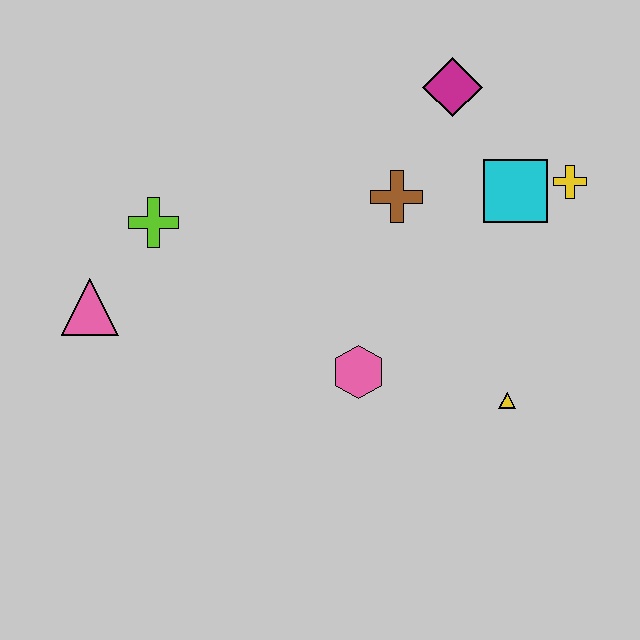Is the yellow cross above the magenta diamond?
No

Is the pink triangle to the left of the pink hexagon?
Yes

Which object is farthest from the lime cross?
The yellow cross is farthest from the lime cross.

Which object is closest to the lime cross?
The pink triangle is closest to the lime cross.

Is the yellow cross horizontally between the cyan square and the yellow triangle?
No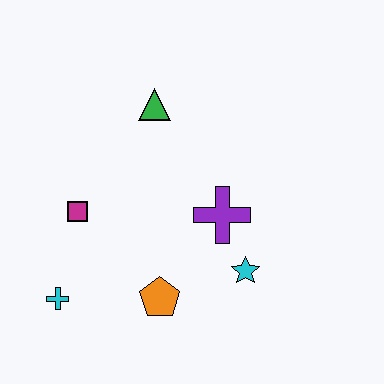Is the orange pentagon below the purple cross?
Yes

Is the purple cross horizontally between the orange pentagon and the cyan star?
Yes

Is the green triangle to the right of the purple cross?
No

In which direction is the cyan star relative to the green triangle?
The cyan star is below the green triangle.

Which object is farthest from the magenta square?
The cyan star is farthest from the magenta square.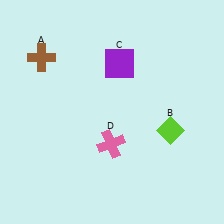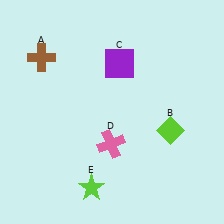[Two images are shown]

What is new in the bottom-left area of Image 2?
A lime star (E) was added in the bottom-left area of Image 2.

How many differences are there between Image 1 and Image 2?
There is 1 difference between the two images.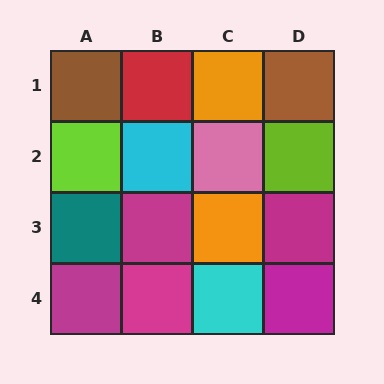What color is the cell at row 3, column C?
Orange.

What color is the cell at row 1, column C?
Orange.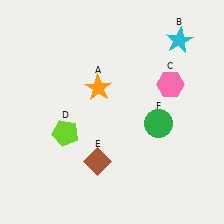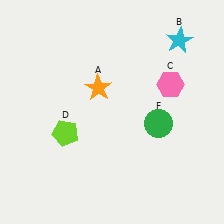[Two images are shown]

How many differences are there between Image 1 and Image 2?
There is 1 difference between the two images.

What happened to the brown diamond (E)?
The brown diamond (E) was removed in Image 2. It was in the bottom-left area of Image 1.